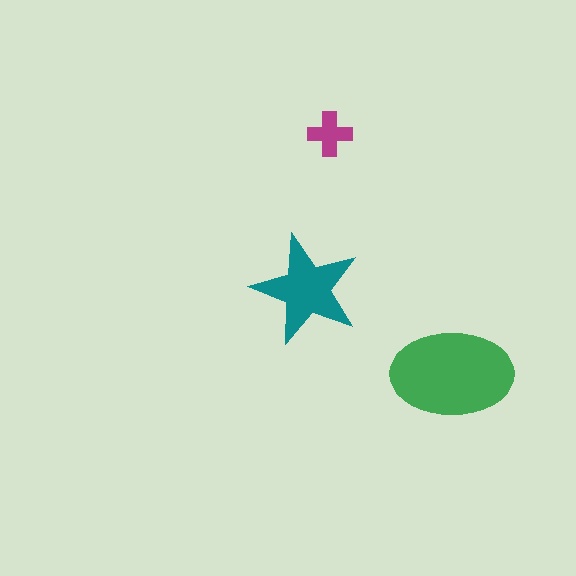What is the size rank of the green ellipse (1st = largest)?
1st.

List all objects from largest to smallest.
The green ellipse, the teal star, the magenta cross.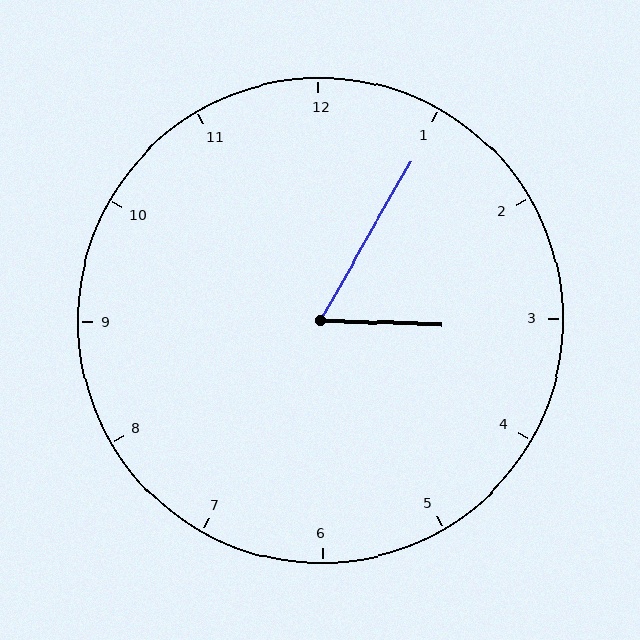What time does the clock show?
3:05.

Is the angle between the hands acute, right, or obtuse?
It is acute.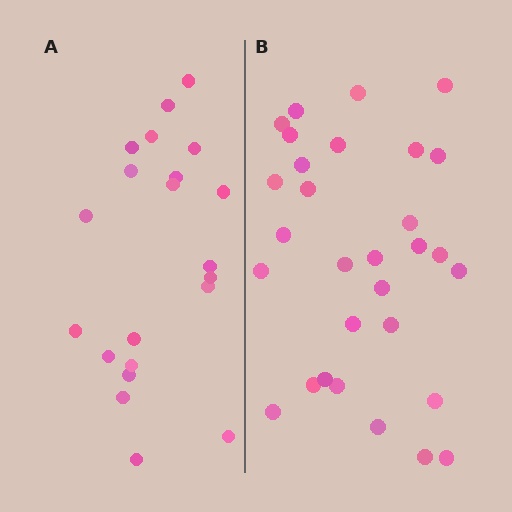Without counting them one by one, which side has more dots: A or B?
Region B (the right region) has more dots.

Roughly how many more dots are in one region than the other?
Region B has roughly 8 or so more dots than region A.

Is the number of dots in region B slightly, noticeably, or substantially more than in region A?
Region B has noticeably more, but not dramatically so. The ratio is roughly 1.4 to 1.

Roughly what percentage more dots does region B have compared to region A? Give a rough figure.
About 45% more.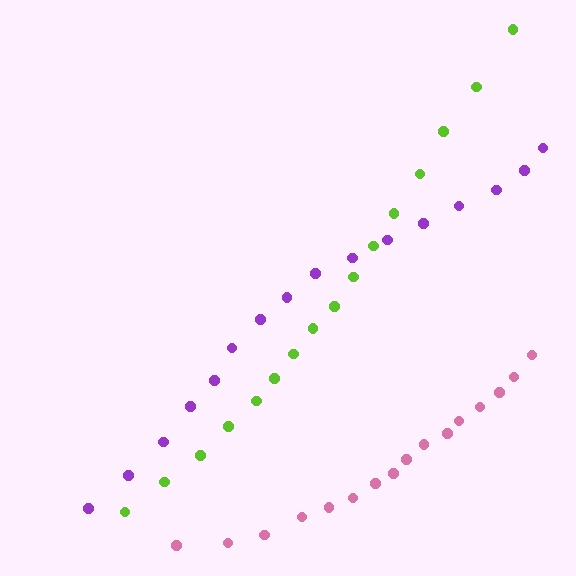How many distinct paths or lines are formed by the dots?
There are 3 distinct paths.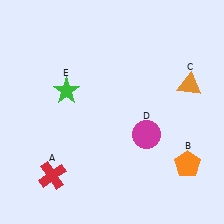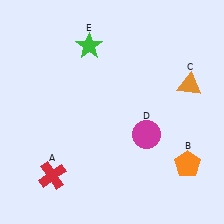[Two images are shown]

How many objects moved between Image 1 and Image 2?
1 object moved between the two images.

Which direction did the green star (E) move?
The green star (E) moved up.